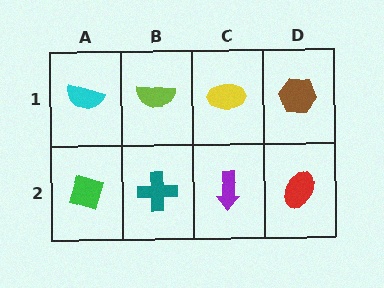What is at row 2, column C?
A purple arrow.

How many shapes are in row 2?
4 shapes.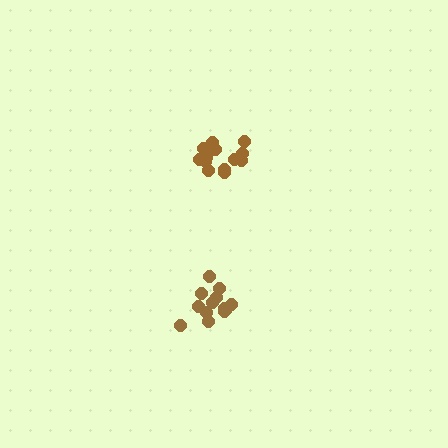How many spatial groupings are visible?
There are 2 spatial groupings.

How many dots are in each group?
Group 1: 13 dots, Group 2: 14 dots (27 total).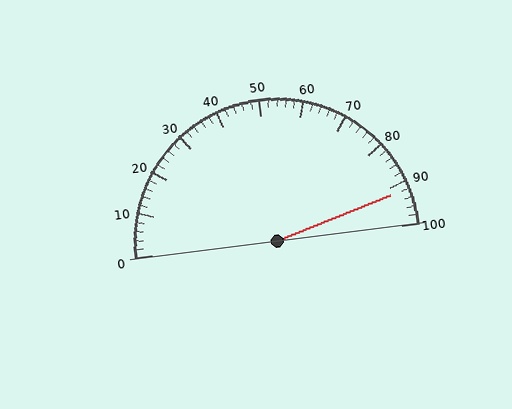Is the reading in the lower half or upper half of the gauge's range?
The reading is in the upper half of the range (0 to 100).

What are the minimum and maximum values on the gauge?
The gauge ranges from 0 to 100.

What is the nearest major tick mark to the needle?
The nearest major tick mark is 90.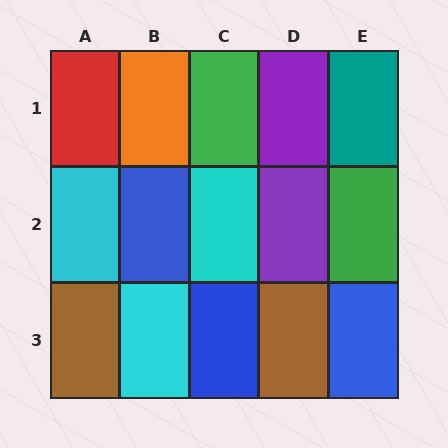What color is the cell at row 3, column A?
Brown.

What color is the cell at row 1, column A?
Red.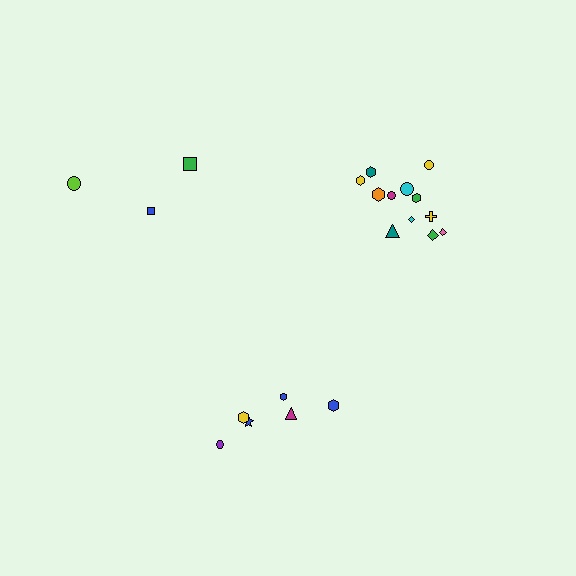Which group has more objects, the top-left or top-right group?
The top-right group.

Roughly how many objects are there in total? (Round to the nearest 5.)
Roughly 20 objects in total.